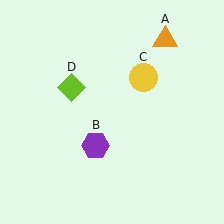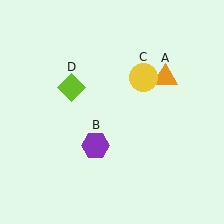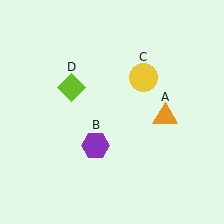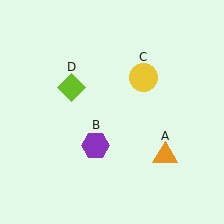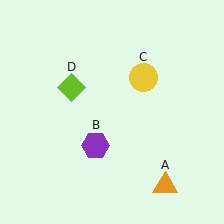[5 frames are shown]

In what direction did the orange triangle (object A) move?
The orange triangle (object A) moved down.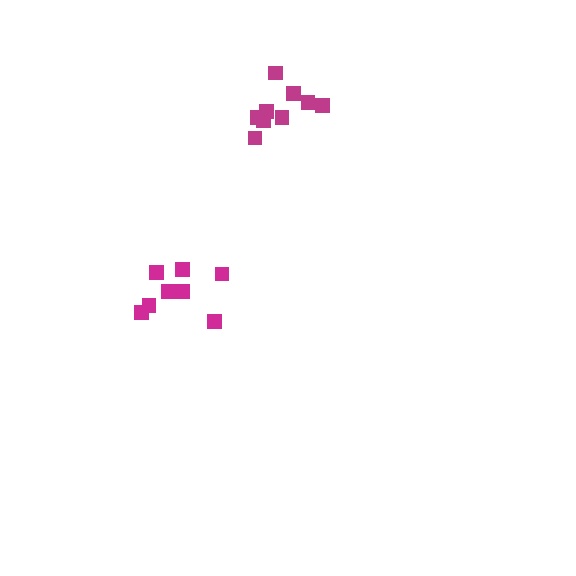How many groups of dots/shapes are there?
There are 2 groups.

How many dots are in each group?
Group 1: 8 dots, Group 2: 9 dots (17 total).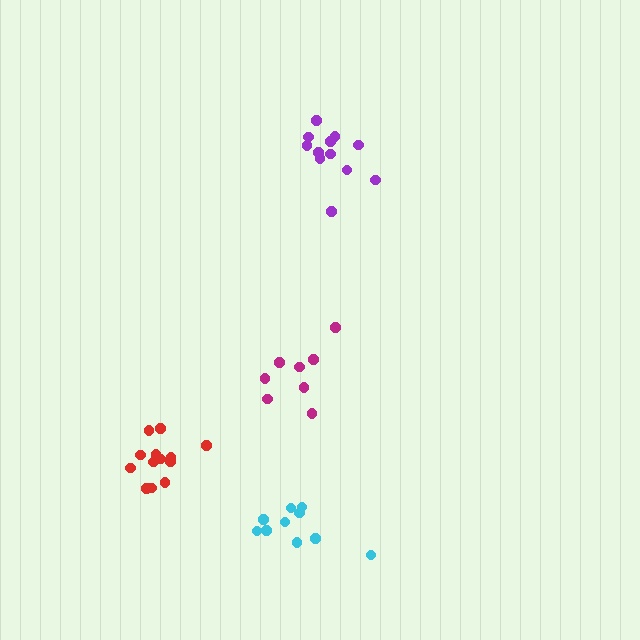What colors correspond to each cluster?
The clusters are colored: magenta, purple, red, cyan.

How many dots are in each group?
Group 1: 8 dots, Group 2: 12 dots, Group 3: 13 dots, Group 4: 10 dots (43 total).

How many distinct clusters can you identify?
There are 4 distinct clusters.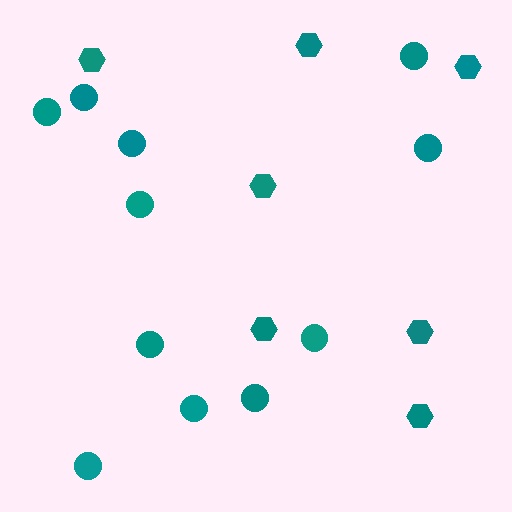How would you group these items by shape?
There are 2 groups: one group of circles (11) and one group of hexagons (7).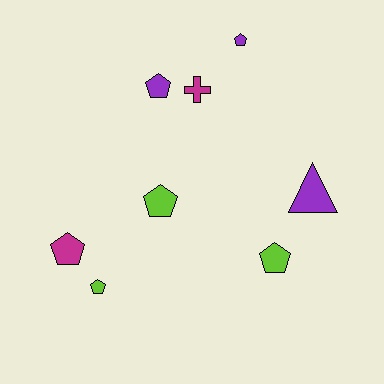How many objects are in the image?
There are 8 objects.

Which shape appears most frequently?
Pentagon, with 6 objects.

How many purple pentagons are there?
There are 2 purple pentagons.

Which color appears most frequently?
Purple, with 3 objects.